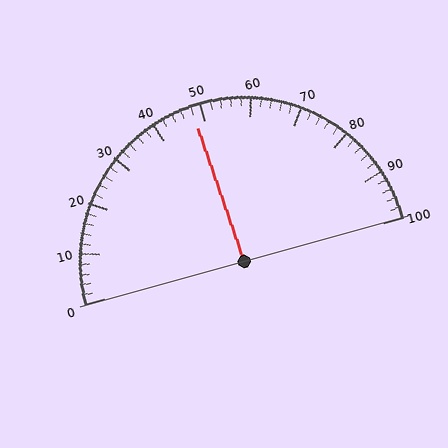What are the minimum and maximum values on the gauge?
The gauge ranges from 0 to 100.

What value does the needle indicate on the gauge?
The needle indicates approximately 48.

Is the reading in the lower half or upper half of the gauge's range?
The reading is in the lower half of the range (0 to 100).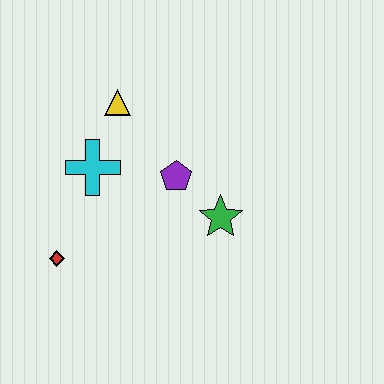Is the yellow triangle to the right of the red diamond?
Yes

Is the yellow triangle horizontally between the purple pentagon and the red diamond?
Yes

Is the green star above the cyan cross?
No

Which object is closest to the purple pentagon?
The green star is closest to the purple pentagon.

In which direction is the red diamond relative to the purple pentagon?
The red diamond is to the left of the purple pentagon.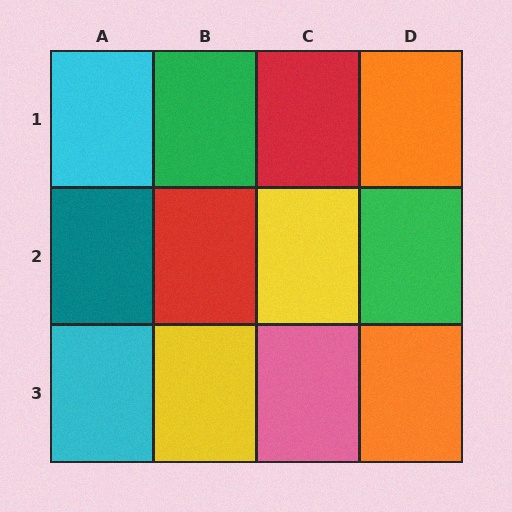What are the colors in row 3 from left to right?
Cyan, yellow, pink, orange.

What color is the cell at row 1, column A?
Cyan.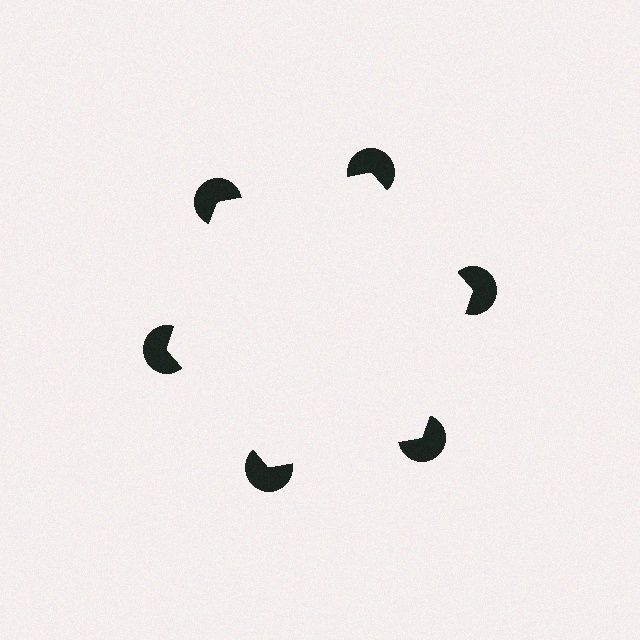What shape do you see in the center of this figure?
An illusory hexagon — its edges are inferred from the aligned wedge cuts in the pac-man discs, not physically drawn.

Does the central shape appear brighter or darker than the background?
It typically appears slightly brighter than the background, even though no actual brightness change is drawn.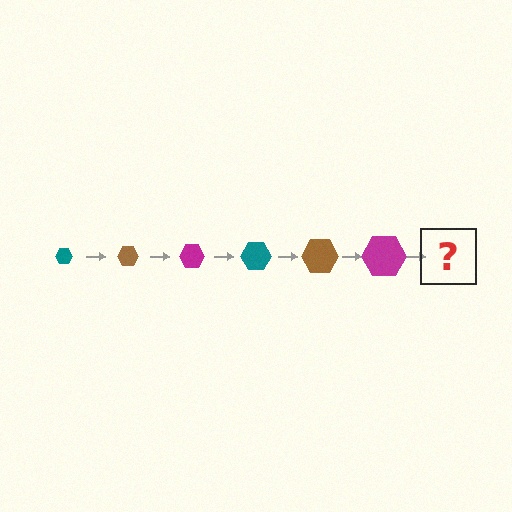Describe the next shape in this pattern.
It should be a teal hexagon, larger than the previous one.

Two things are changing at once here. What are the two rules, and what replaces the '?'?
The two rules are that the hexagon grows larger each step and the color cycles through teal, brown, and magenta. The '?' should be a teal hexagon, larger than the previous one.